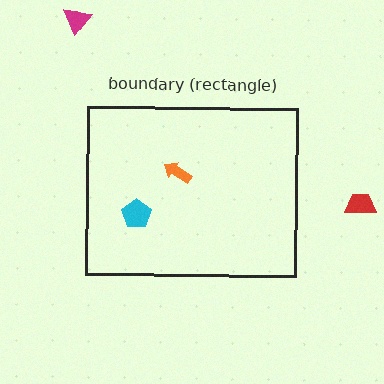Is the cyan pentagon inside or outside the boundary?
Inside.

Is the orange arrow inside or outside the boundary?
Inside.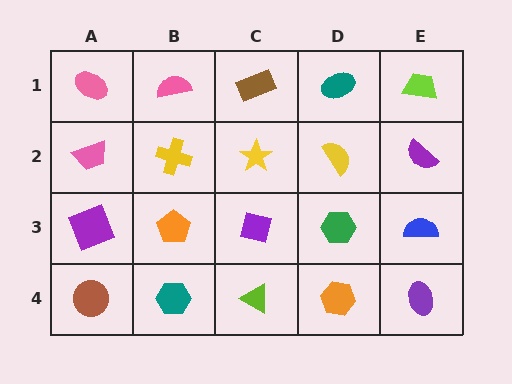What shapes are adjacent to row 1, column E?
A purple semicircle (row 2, column E), a teal ellipse (row 1, column D).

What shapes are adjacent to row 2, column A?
A pink ellipse (row 1, column A), a purple square (row 3, column A), a yellow cross (row 2, column B).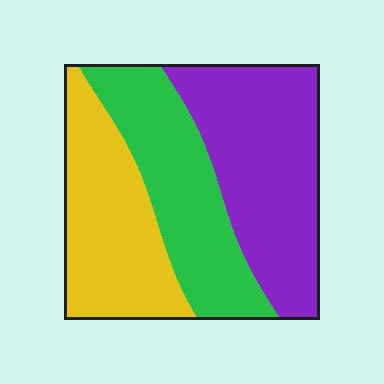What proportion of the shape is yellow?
Yellow takes up about one third (1/3) of the shape.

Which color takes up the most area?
Purple, at roughly 40%.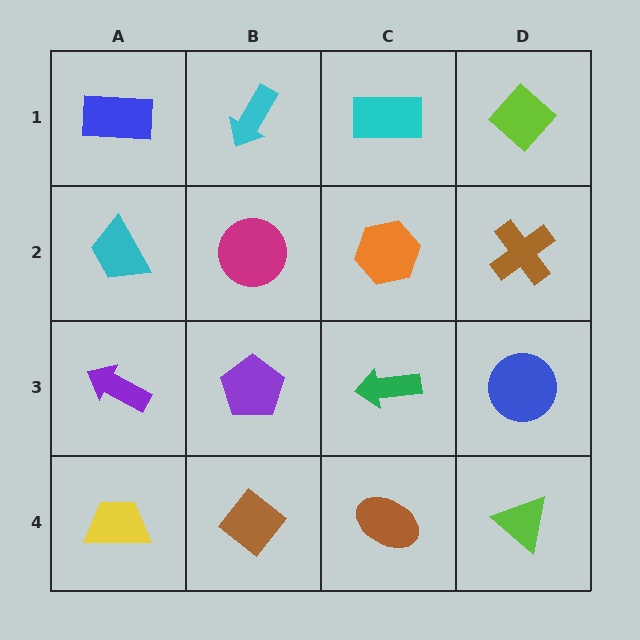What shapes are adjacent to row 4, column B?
A purple pentagon (row 3, column B), a yellow trapezoid (row 4, column A), a brown ellipse (row 4, column C).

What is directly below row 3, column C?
A brown ellipse.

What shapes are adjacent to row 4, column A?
A purple arrow (row 3, column A), a brown diamond (row 4, column B).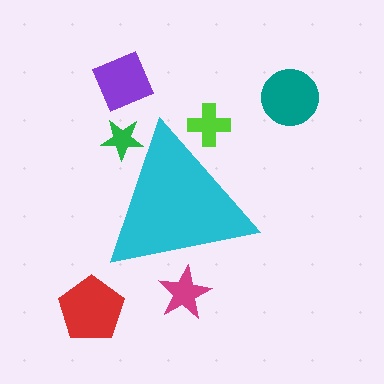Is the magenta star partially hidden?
Yes, the magenta star is partially hidden behind the cyan triangle.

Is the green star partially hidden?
Yes, the green star is partially hidden behind the cyan triangle.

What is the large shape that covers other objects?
A cyan triangle.